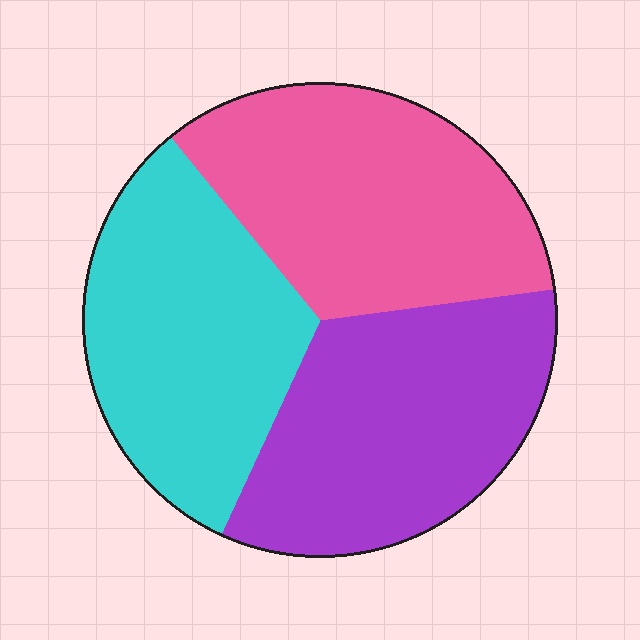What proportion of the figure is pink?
Pink takes up about one third (1/3) of the figure.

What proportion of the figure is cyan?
Cyan takes up about one third (1/3) of the figure.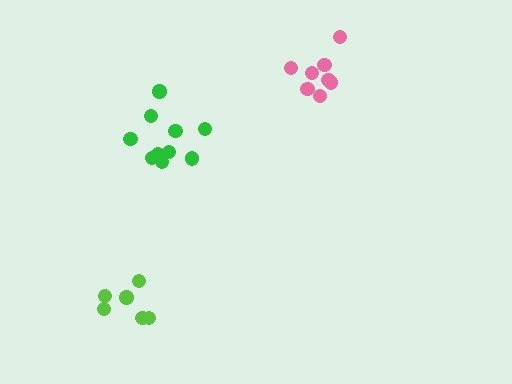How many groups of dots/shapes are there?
There are 3 groups.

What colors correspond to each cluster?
The clusters are colored: lime, pink, green.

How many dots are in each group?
Group 1: 6 dots, Group 2: 8 dots, Group 3: 10 dots (24 total).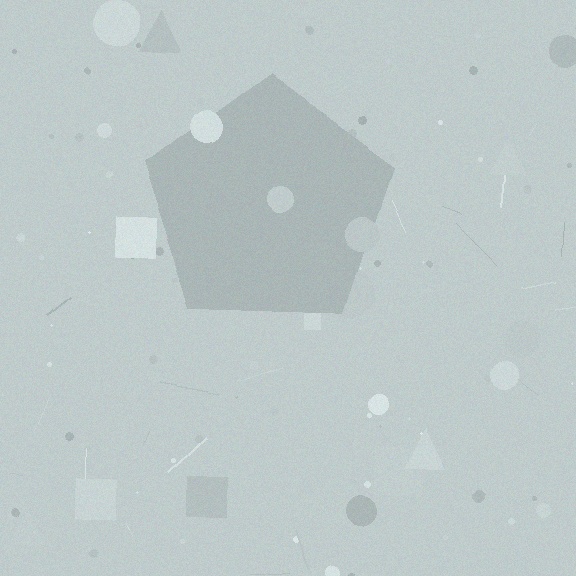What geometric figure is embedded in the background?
A pentagon is embedded in the background.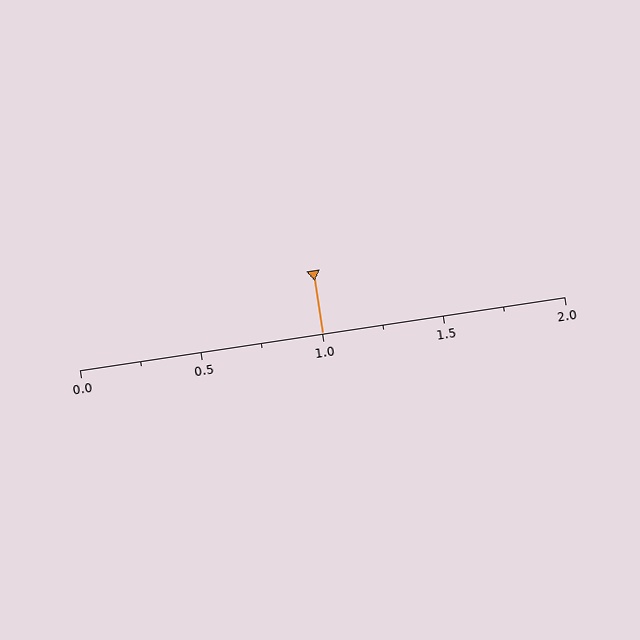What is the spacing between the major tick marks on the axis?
The major ticks are spaced 0.5 apart.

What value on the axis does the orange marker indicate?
The marker indicates approximately 1.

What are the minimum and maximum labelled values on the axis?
The axis runs from 0.0 to 2.0.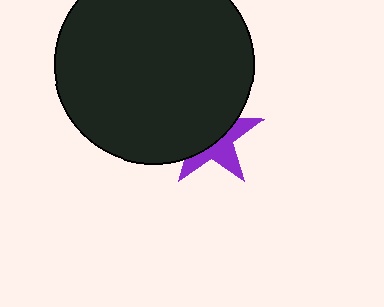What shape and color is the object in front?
The object in front is a black circle.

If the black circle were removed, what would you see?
You would see the complete purple star.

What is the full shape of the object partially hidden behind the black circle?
The partially hidden object is a purple star.